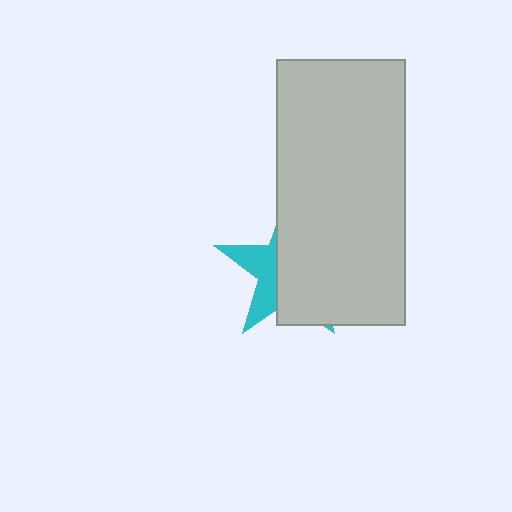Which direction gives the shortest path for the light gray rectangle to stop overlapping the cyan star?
Moving right gives the shortest separation.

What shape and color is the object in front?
The object in front is a light gray rectangle.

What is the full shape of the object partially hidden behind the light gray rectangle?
The partially hidden object is a cyan star.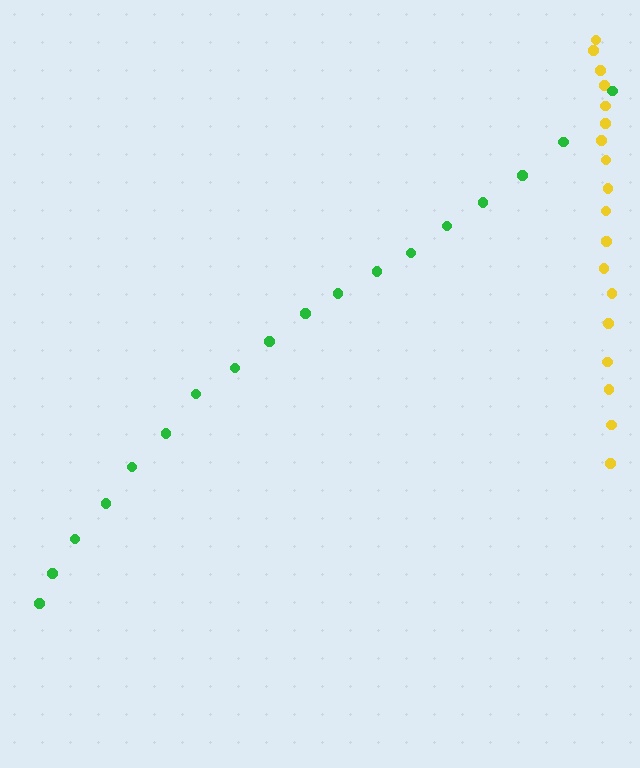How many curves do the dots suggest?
There are 2 distinct paths.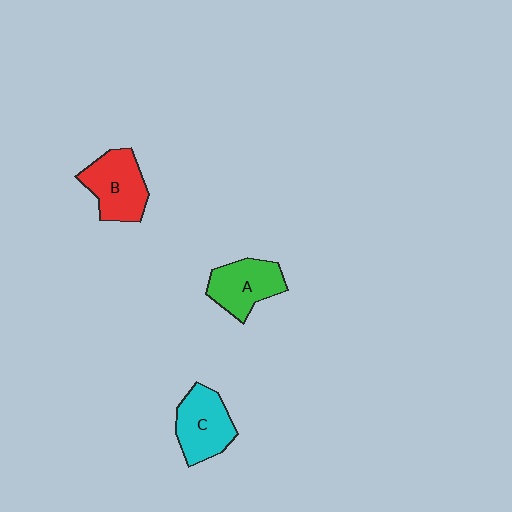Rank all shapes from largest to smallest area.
From largest to smallest: B (red), C (cyan), A (green).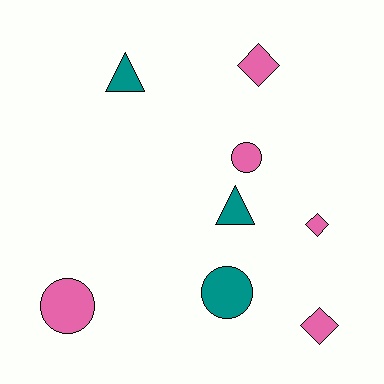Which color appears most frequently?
Pink, with 5 objects.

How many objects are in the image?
There are 8 objects.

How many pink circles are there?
There are 2 pink circles.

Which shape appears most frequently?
Circle, with 3 objects.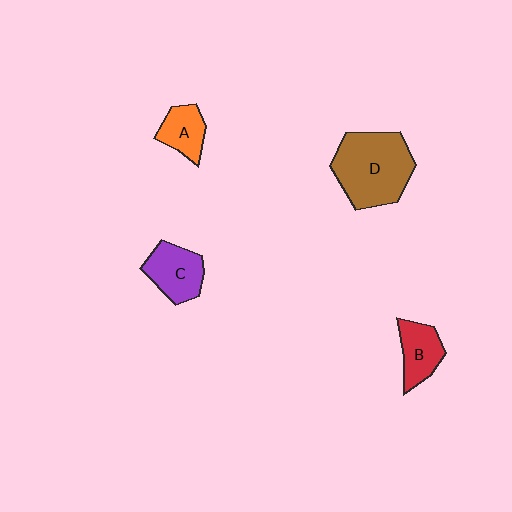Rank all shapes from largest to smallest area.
From largest to smallest: D (brown), C (purple), B (red), A (orange).